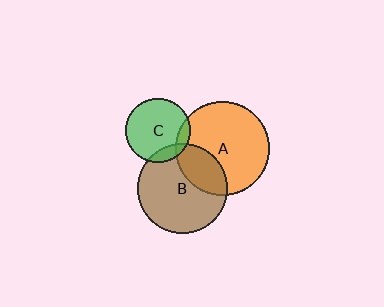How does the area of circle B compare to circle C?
Approximately 2.0 times.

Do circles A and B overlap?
Yes.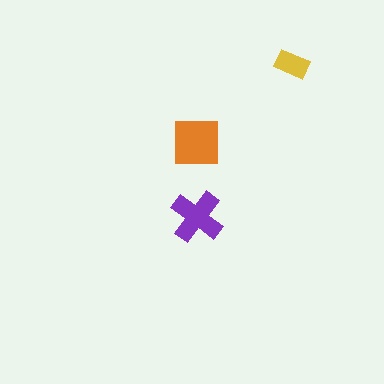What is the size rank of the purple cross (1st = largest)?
2nd.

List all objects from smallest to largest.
The yellow rectangle, the purple cross, the orange square.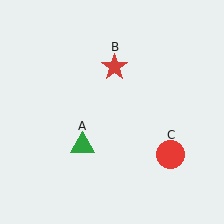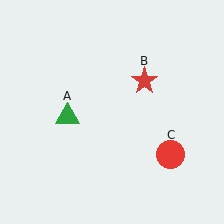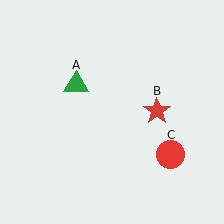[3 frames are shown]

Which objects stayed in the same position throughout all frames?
Red circle (object C) remained stationary.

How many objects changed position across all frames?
2 objects changed position: green triangle (object A), red star (object B).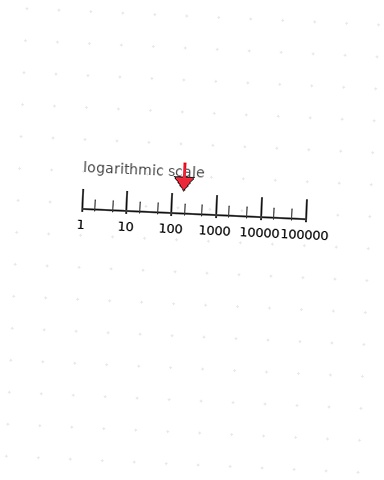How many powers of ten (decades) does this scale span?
The scale spans 5 decades, from 1 to 100000.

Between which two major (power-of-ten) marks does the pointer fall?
The pointer is between 100 and 1000.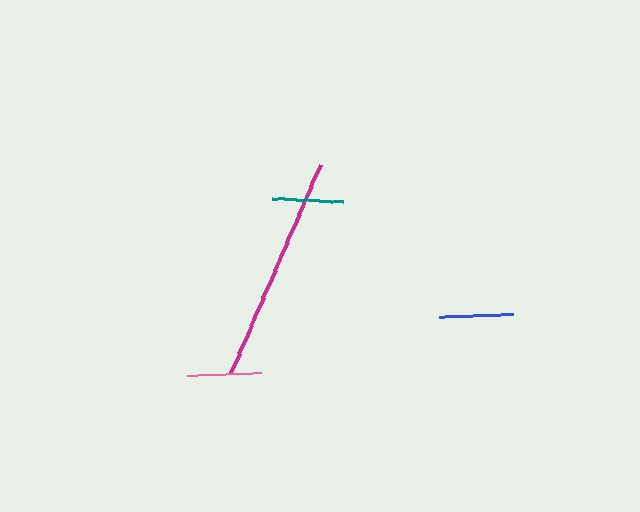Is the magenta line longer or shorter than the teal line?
The magenta line is longer than the teal line.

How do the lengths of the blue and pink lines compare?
The blue and pink lines are approximately the same length.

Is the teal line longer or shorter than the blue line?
The blue line is longer than the teal line.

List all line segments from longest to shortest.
From longest to shortest: magenta, blue, pink, teal.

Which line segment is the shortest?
The teal line is the shortest at approximately 72 pixels.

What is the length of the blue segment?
The blue segment is approximately 74 pixels long.